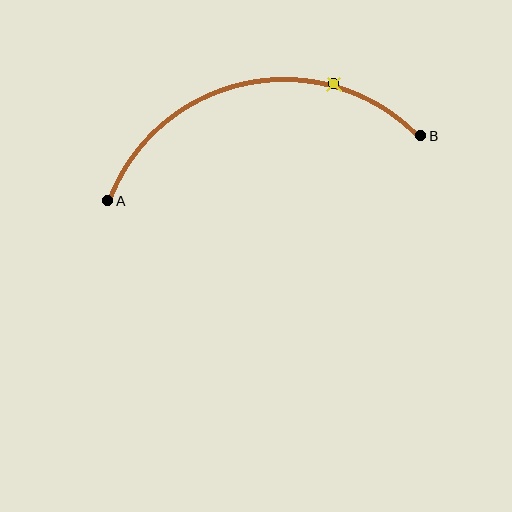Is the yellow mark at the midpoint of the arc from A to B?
No. The yellow mark lies on the arc but is closer to endpoint B. The arc midpoint would be at the point on the curve equidistant along the arc from both A and B.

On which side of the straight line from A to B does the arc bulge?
The arc bulges above the straight line connecting A and B.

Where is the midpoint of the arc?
The arc midpoint is the point on the curve farthest from the straight line joining A and B. It sits above that line.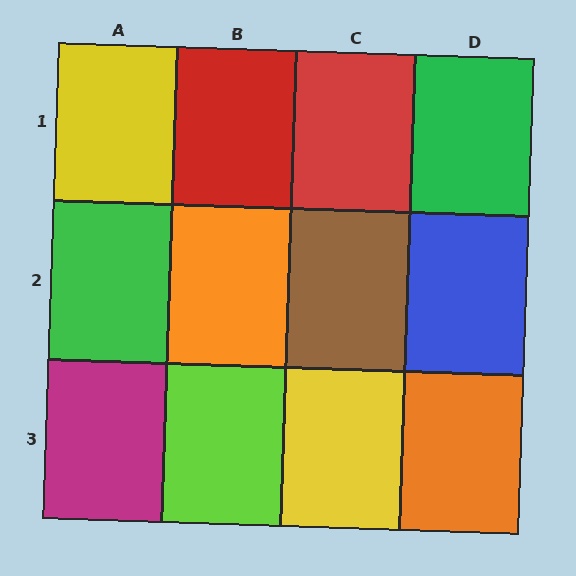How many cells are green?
2 cells are green.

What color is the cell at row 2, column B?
Orange.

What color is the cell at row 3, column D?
Orange.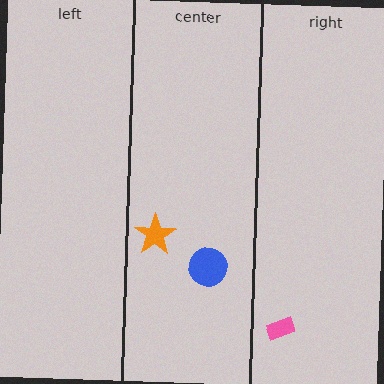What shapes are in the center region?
The orange star, the blue circle.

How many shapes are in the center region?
2.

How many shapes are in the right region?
1.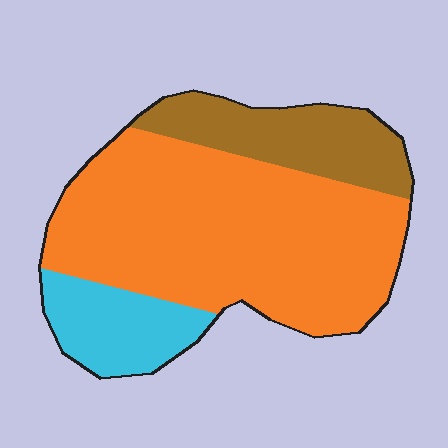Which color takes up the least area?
Cyan, at roughly 15%.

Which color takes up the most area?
Orange, at roughly 65%.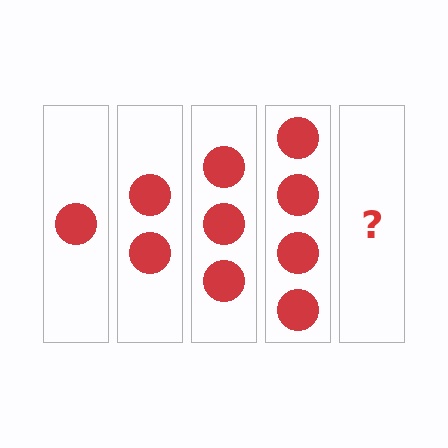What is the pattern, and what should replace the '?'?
The pattern is that each step adds one more circle. The '?' should be 5 circles.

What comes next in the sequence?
The next element should be 5 circles.